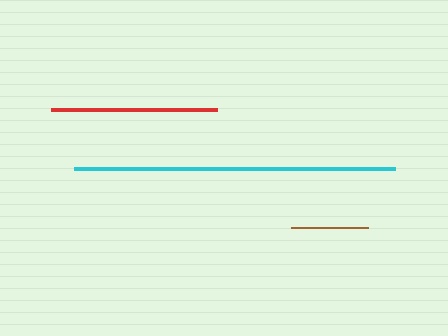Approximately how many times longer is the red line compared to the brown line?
The red line is approximately 2.1 times the length of the brown line.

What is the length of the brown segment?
The brown segment is approximately 77 pixels long.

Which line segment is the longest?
The cyan line is the longest at approximately 321 pixels.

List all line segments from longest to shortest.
From longest to shortest: cyan, red, brown.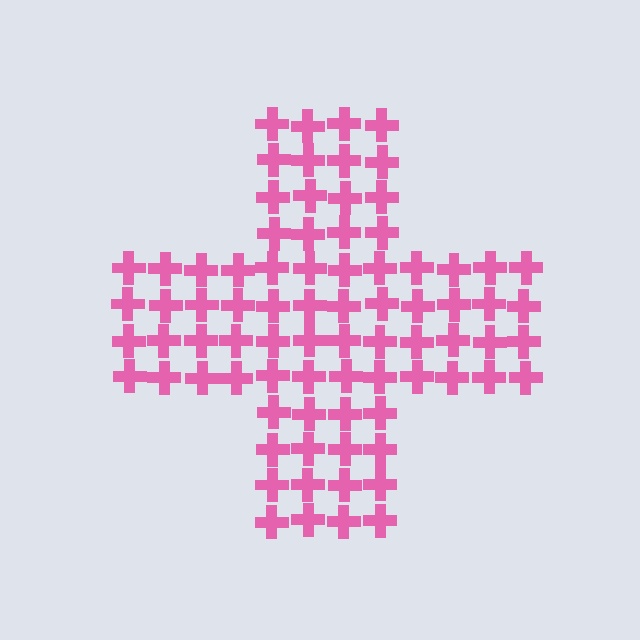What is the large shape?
The large shape is a cross.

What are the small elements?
The small elements are crosses.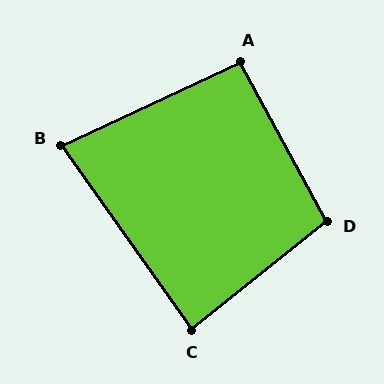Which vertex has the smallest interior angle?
B, at approximately 80 degrees.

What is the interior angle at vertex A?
Approximately 93 degrees (approximately right).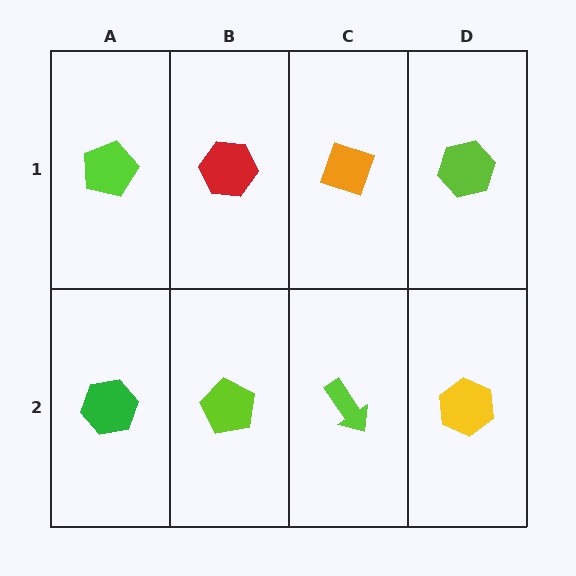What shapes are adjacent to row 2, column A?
A lime pentagon (row 1, column A), a lime pentagon (row 2, column B).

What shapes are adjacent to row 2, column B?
A red hexagon (row 1, column B), a green hexagon (row 2, column A), a lime arrow (row 2, column C).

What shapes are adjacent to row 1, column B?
A lime pentagon (row 2, column B), a lime pentagon (row 1, column A), an orange diamond (row 1, column C).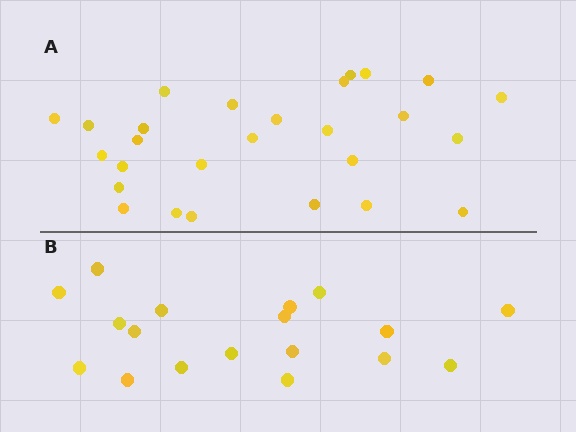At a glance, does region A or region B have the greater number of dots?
Region A (the top region) has more dots.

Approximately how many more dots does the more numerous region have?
Region A has roughly 8 or so more dots than region B.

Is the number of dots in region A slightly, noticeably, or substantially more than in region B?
Region A has substantially more. The ratio is roughly 1.5 to 1.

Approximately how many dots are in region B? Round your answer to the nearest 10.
About 20 dots. (The exact count is 18, which rounds to 20.)